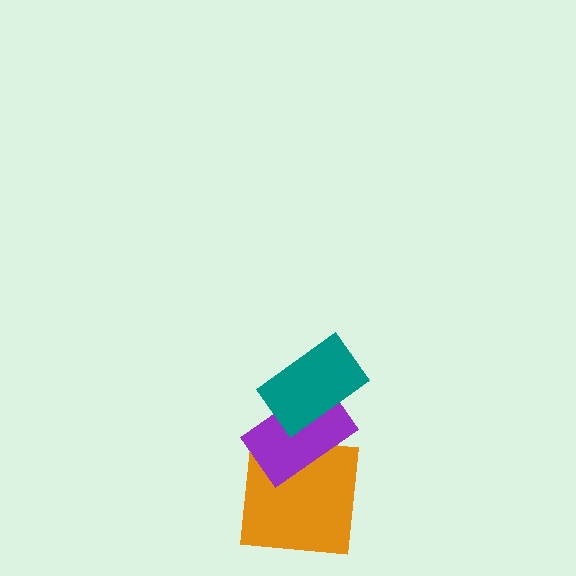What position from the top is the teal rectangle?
The teal rectangle is 1st from the top.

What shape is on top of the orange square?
The purple rectangle is on top of the orange square.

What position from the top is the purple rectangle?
The purple rectangle is 2nd from the top.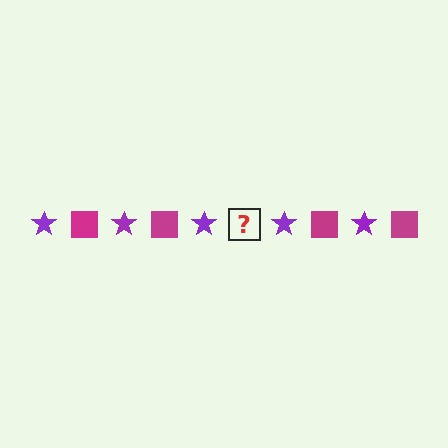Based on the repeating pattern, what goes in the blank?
The blank should be a magenta square.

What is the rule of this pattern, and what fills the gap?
The rule is that the pattern alternates between purple star and magenta square. The gap should be filled with a magenta square.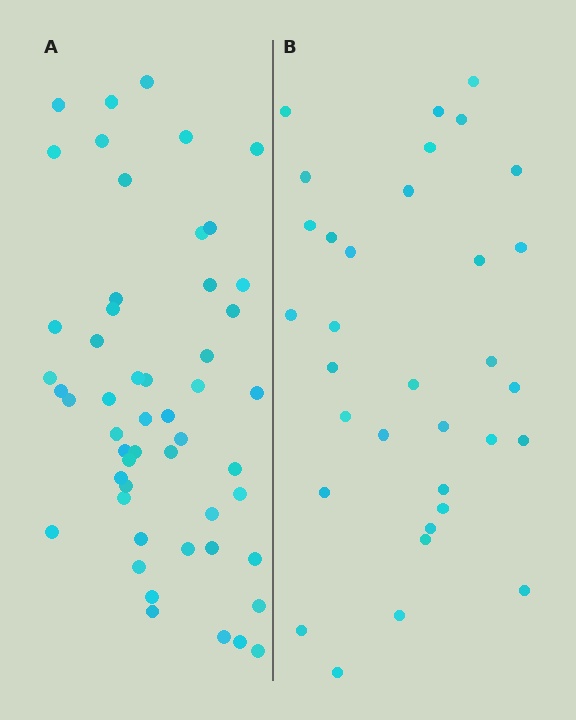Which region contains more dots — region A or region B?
Region A (the left region) has more dots.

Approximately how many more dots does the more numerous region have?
Region A has approximately 20 more dots than region B.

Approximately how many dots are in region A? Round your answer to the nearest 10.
About 50 dots. (The exact count is 52, which rounds to 50.)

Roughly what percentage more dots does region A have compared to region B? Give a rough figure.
About 60% more.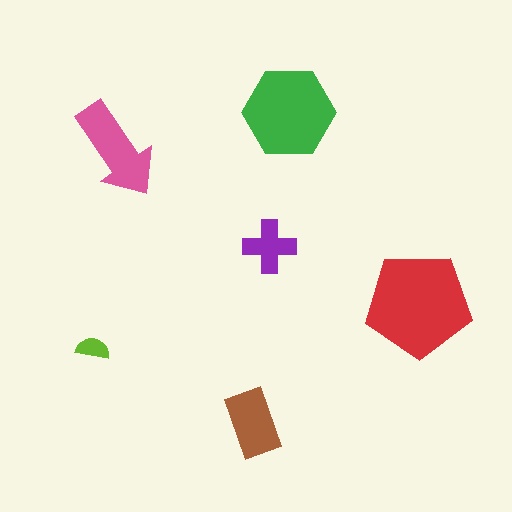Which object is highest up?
The green hexagon is topmost.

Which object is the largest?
The red pentagon.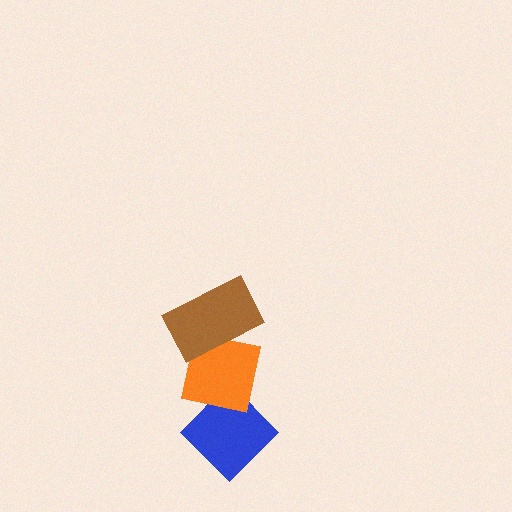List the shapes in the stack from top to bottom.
From top to bottom: the brown rectangle, the orange square, the blue diamond.